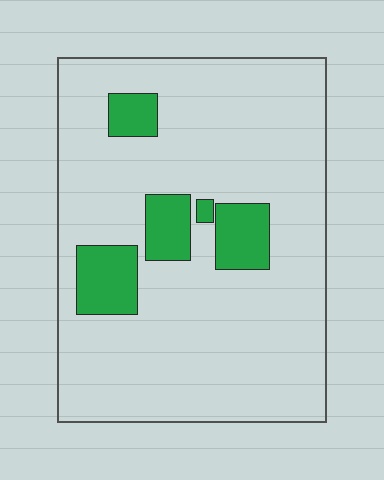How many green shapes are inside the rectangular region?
5.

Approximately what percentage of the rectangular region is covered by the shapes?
Approximately 15%.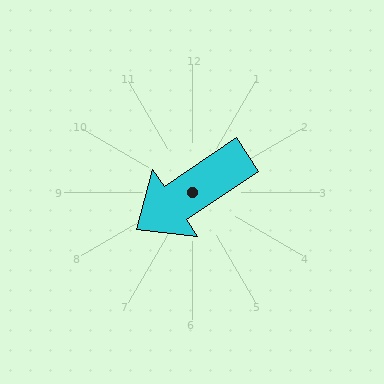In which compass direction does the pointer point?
Southwest.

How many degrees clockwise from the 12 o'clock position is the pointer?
Approximately 236 degrees.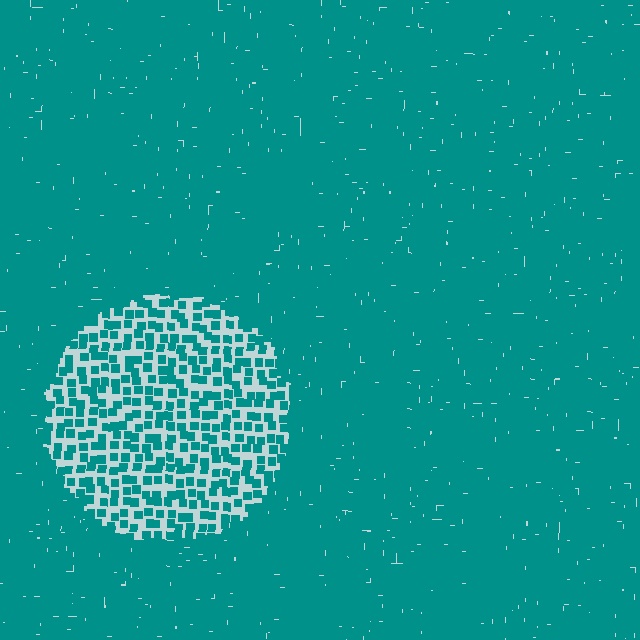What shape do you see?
I see a circle.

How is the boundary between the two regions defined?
The boundary is defined by a change in element density (approximately 3.0x ratio). All elements are the same color, size, and shape.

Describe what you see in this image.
The image contains small teal elements arranged at two different densities. A circle-shaped region is visible where the elements are less densely packed than the surrounding area.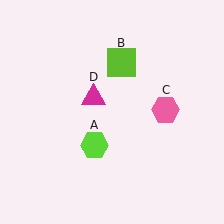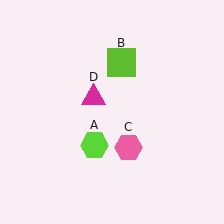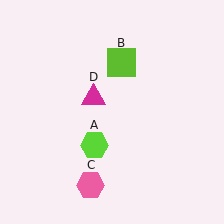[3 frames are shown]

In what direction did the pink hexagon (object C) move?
The pink hexagon (object C) moved down and to the left.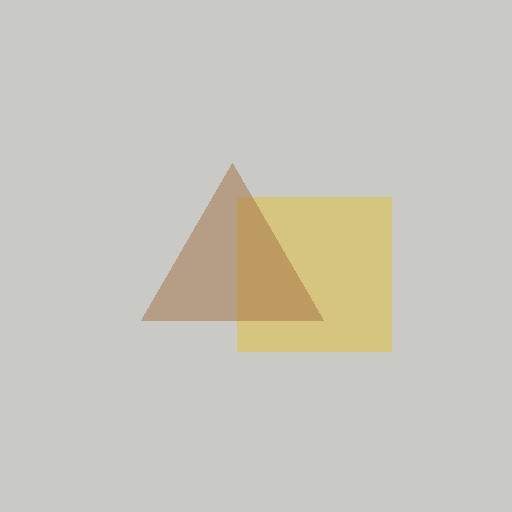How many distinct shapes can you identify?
There are 2 distinct shapes: a yellow square, a brown triangle.